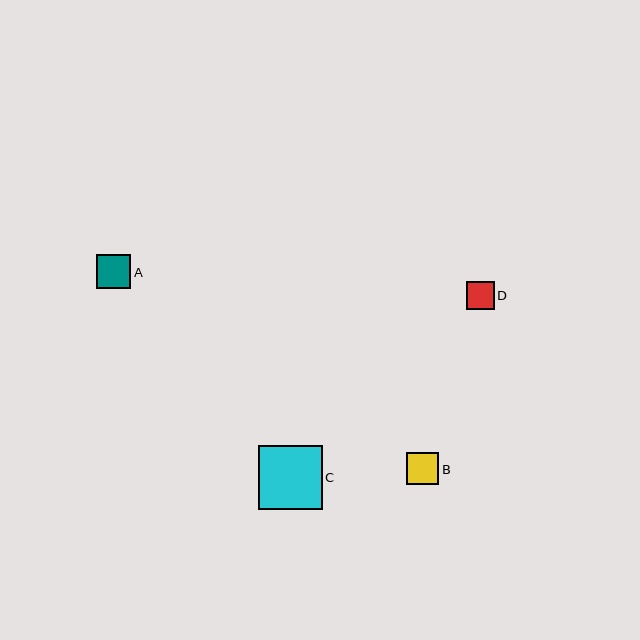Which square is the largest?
Square C is the largest with a size of approximately 64 pixels.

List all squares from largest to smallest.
From largest to smallest: C, A, B, D.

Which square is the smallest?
Square D is the smallest with a size of approximately 27 pixels.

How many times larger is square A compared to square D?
Square A is approximately 1.3 times the size of square D.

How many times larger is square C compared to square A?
Square C is approximately 1.9 times the size of square A.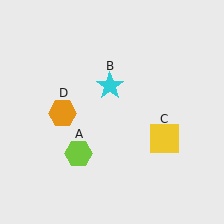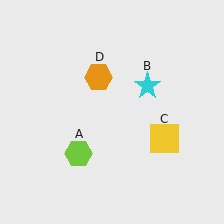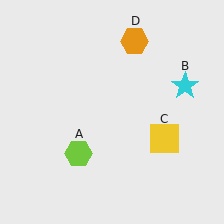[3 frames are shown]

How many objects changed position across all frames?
2 objects changed position: cyan star (object B), orange hexagon (object D).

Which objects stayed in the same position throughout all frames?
Lime hexagon (object A) and yellow square (object C) remained stationary.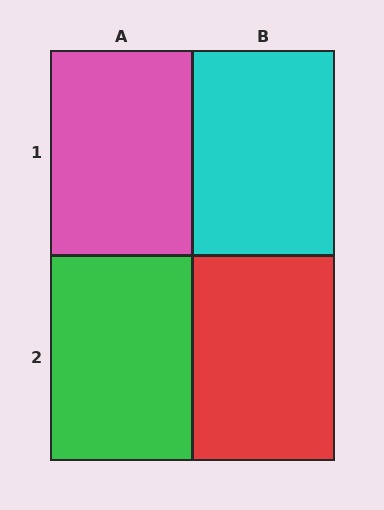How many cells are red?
1 cell is red.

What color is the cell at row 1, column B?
Cyan.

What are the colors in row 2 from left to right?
Green, red.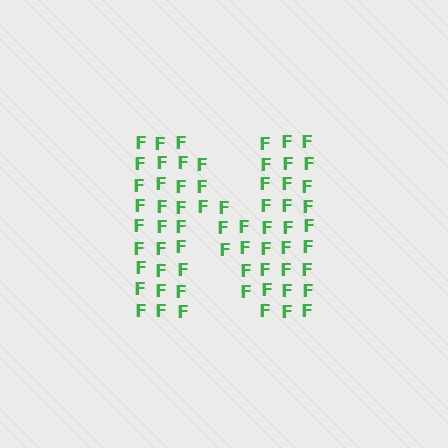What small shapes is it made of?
It is made of small letter F's.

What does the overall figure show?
The overall figure shows the letter N.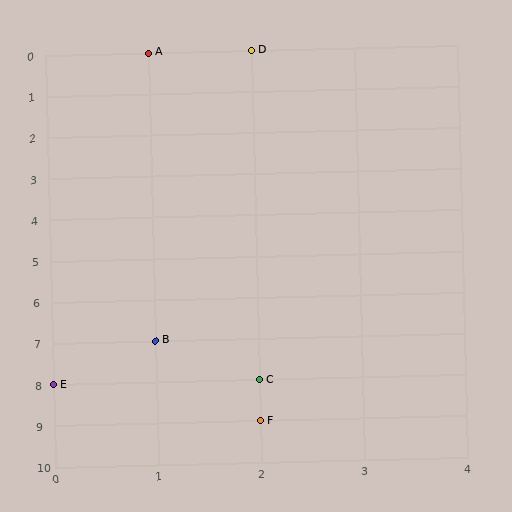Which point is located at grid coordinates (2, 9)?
Point F is at (2, 9).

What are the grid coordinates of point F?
Point F is at grid coordinates (2, 9).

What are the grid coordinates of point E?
Point E is at grid coordinates (0, 8).